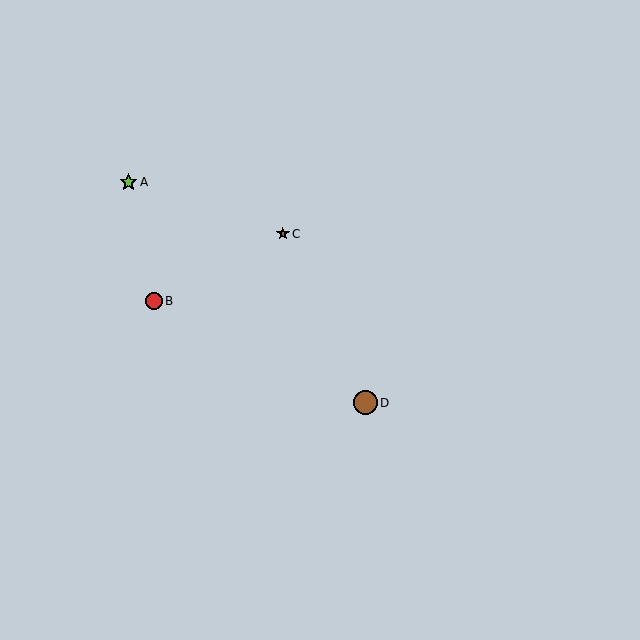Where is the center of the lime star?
The center of the lime star is at (129, 182).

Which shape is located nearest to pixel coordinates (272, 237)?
The brown star (labeled C) at (283, 234) is nearest to that location.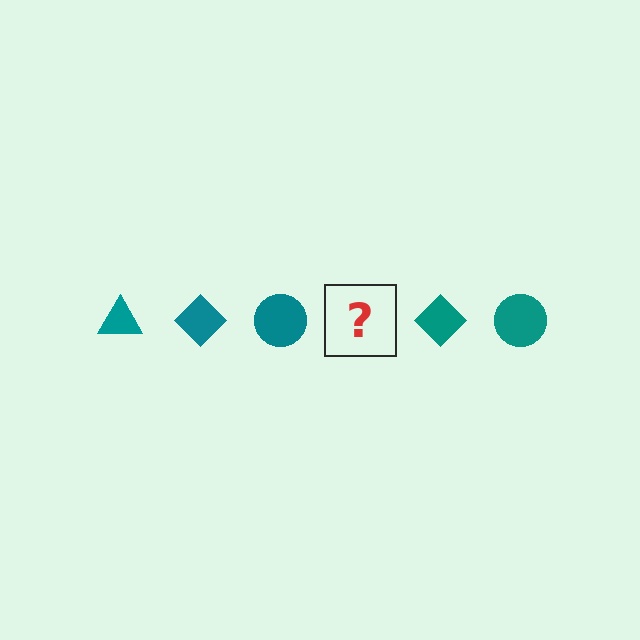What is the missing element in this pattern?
The missing element is a teal triangle.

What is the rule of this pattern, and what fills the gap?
The rule is that the pattern cycles through triangle, diamond, circle shapes in teal. The gap should be filled with a teal triangle.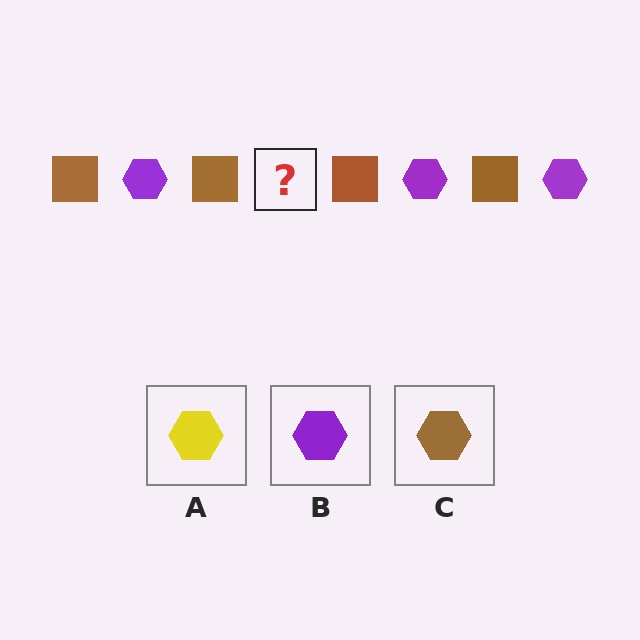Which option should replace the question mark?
Option B.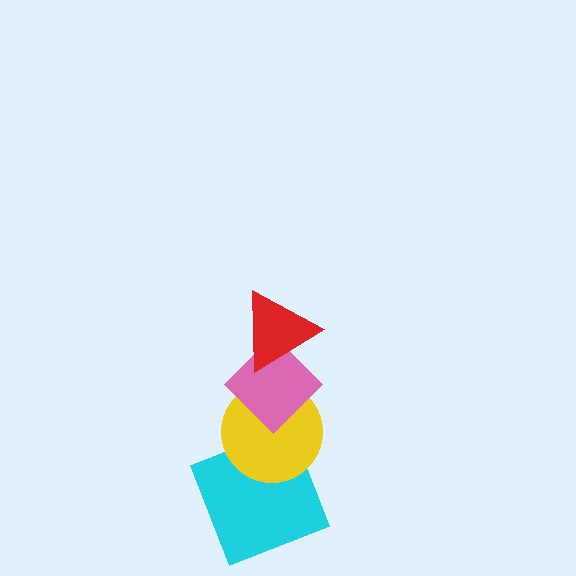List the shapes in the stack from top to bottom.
From top to bottom: the red triangle, the pink diamond, the yellow circle, the cyan square.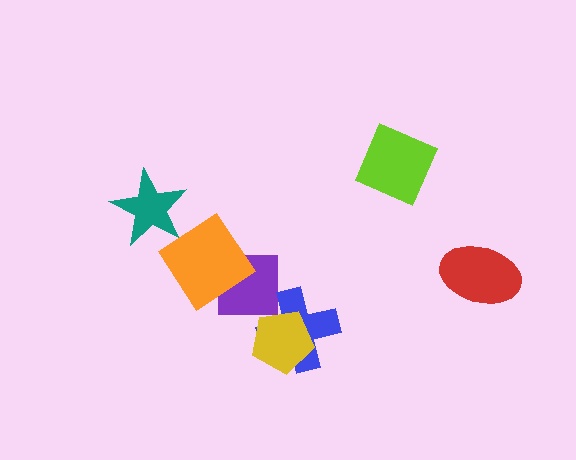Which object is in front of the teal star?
The orange diamond is in front of the teal star.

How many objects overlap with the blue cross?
1 object overlaps with the blue cross.